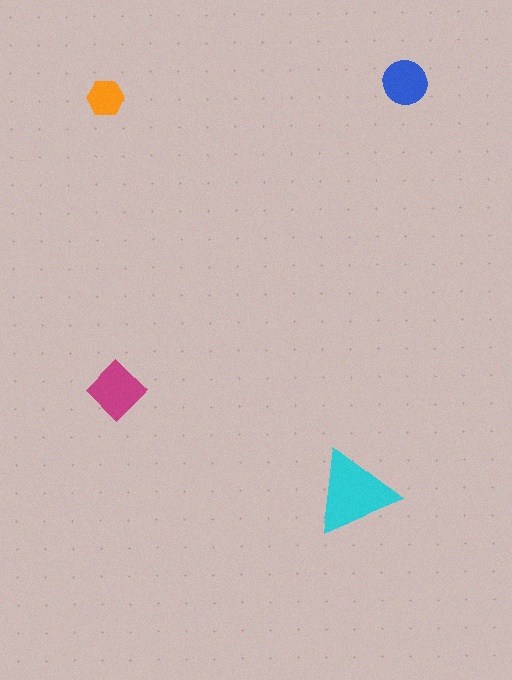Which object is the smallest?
The orange hexagon.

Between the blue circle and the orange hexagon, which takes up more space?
The blue circle.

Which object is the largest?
The cyan triangle.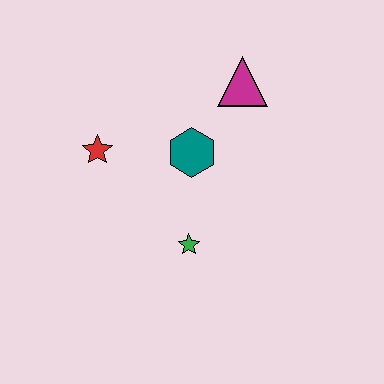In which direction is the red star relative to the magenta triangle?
The red star is to the left of the magenta triangle.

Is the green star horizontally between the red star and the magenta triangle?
Yes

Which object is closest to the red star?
The teal hexagon is closest to the red star.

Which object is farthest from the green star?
The magenta triangle is farthest from the green star.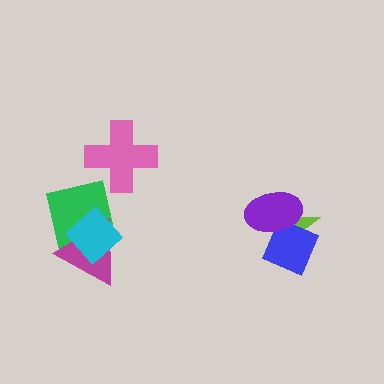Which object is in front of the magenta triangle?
The cyan diamond is in front of the magenta triangle.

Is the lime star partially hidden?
Yes, it is partially covered by another shape.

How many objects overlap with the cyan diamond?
2 objects overlap with the cyan diamond.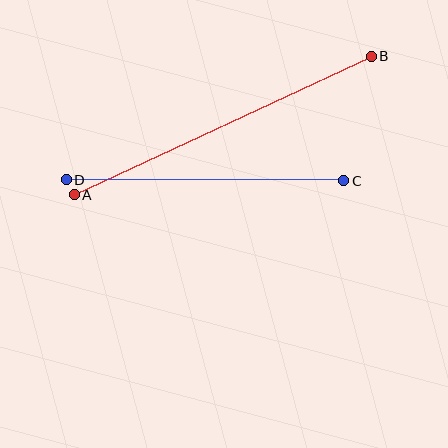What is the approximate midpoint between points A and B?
The midpoint is at approximately (223, 125) pixels.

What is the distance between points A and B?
The distance is approximately 328 pixels.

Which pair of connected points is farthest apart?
Points A and B are farthest apart.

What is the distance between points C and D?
The distance is approximately 278 pixels.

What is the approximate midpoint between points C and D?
The midpoint is at approximately (205, 180) pixels.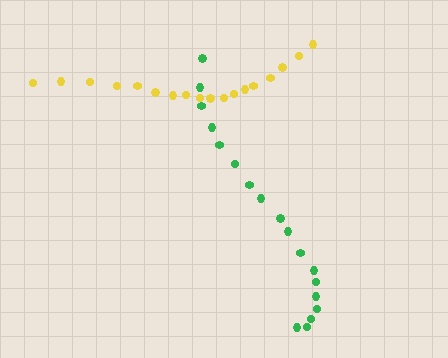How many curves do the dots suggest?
There are 2 distinct paths.